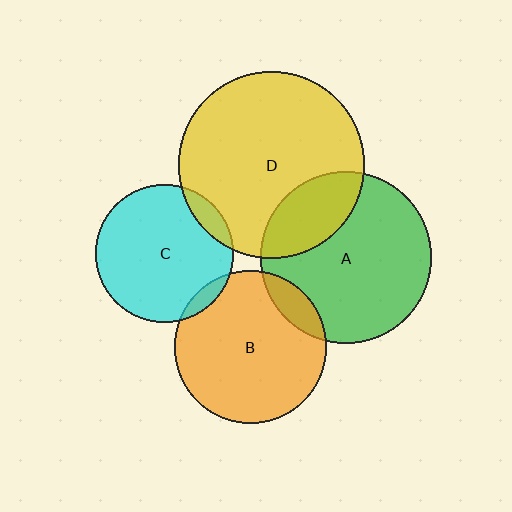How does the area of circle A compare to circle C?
Approximately 1.6 times.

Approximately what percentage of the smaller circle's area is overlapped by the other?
Approximately 5%.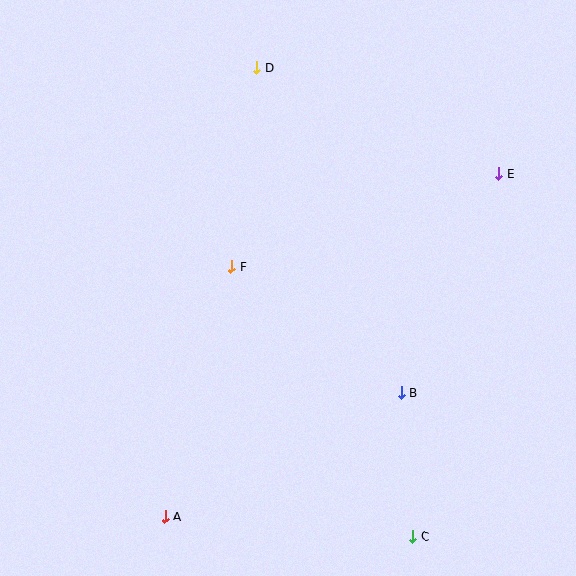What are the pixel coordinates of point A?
Point A is at (165, 516).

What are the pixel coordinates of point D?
Point D is at (257, 68).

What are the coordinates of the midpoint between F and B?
The midpoint between F and B is at (316, 329).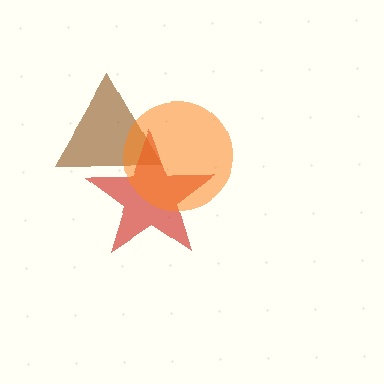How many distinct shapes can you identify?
There are 3 distinct shapes: a brown triangle, a red star, an orange circle.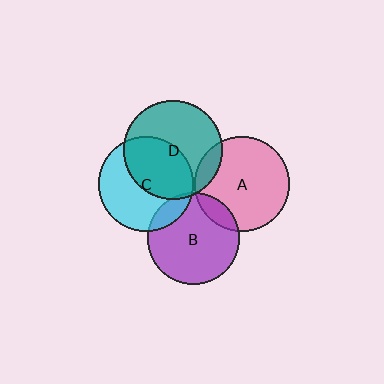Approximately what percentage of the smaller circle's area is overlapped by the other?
Approximately 10%.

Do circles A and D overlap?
Yes.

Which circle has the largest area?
Circle D (teal).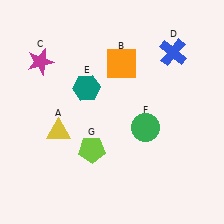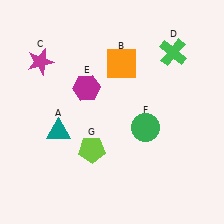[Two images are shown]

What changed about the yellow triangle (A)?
In Image 1, A is yellow. In Image 2, it changed to teal.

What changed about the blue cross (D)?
In Image 1, D is blue. In Image 2, it changed to green.